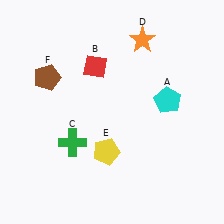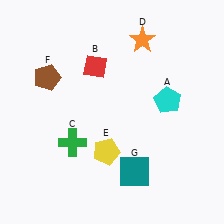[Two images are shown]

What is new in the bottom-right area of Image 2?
A teal square (G) was added in the bottom-right area of Image 2.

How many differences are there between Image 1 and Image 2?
There is 1 difference between the two images.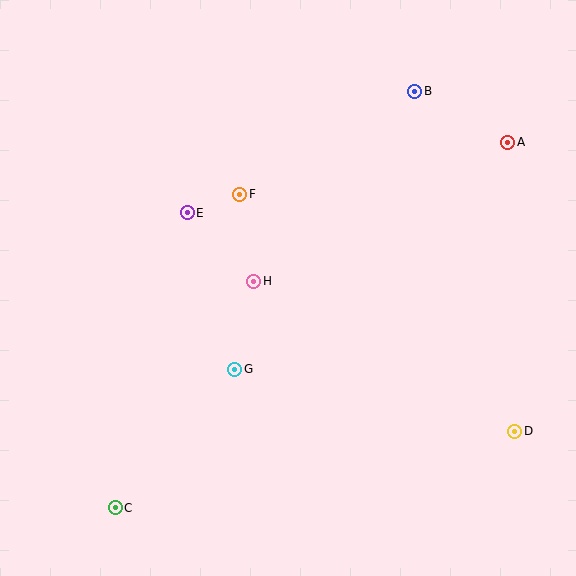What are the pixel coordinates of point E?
Point E is at (187, 213).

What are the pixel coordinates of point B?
Point B is at (415, 91).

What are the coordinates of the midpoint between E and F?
The midpoint between E and F is at (214, 204).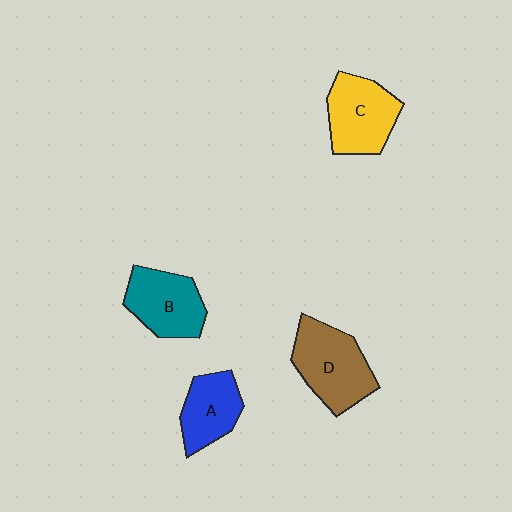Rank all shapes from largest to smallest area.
From largest to smallest: D (brown), C (yellow), B (teal), A (blue).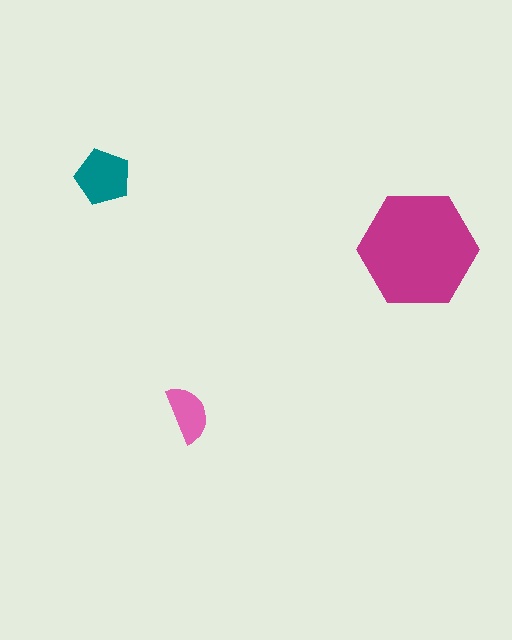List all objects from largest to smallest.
The magenta hexagon, the teal pentagon, the pink semicircle.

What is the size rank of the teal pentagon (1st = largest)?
2nd.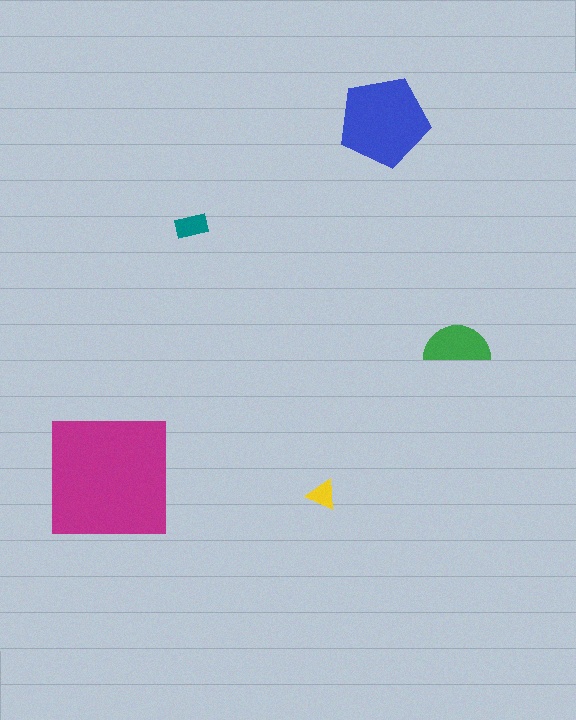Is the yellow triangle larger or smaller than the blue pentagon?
Smaller.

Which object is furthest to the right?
The green semicircle is rightmost.